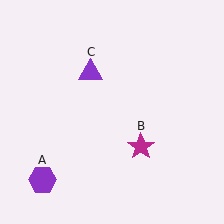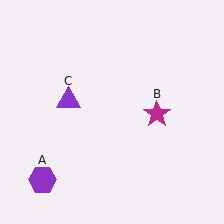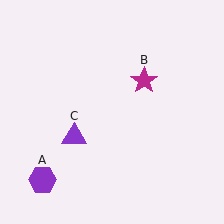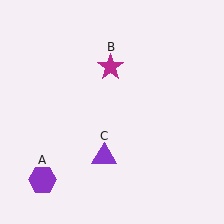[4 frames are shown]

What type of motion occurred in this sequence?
The magenta star (object B), purple triangle (object C) rotated counterclockwise around the center of the scene.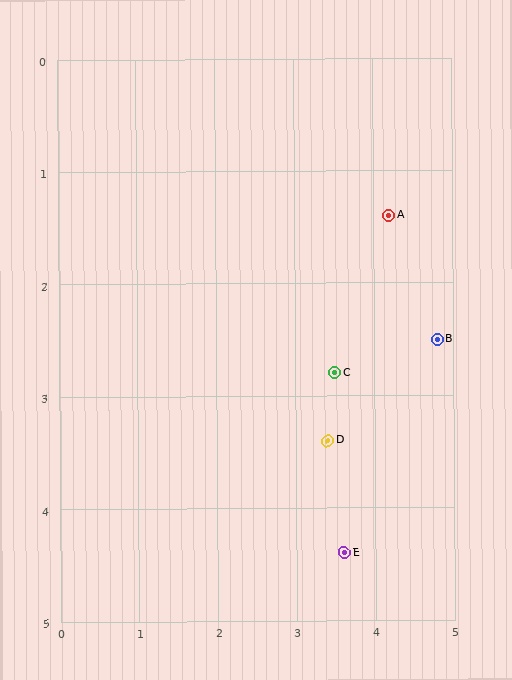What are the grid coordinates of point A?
Point A is at approximately (4.2, 1.4).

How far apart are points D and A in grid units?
Points D and A are about 2.2 grid units apart.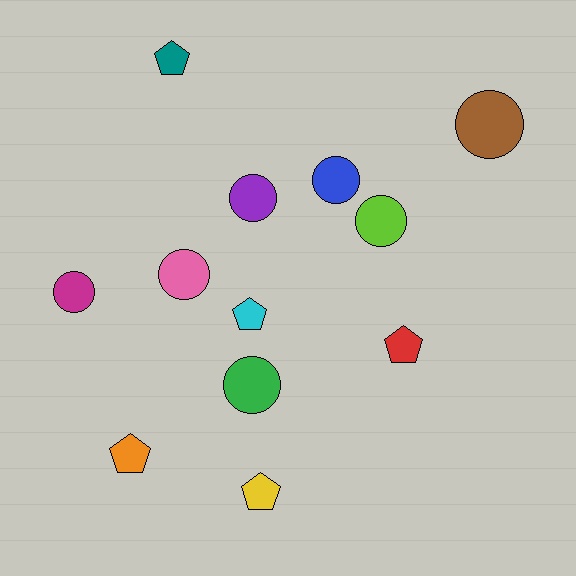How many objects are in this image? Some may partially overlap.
There are 12 objects.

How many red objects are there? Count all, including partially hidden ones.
There is 1 red object.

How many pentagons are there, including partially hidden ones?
There are 5 pentagons.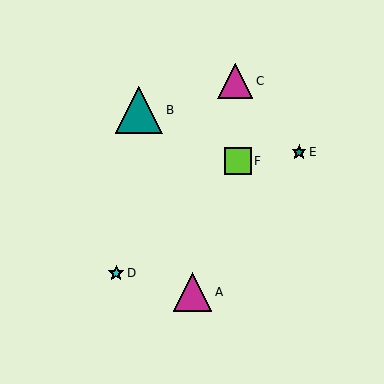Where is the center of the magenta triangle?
The center of the magenta triangle is at (235, 81).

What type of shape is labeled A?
Shape A is a magenta triangle.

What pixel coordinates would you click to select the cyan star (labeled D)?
Click at (116, 273) to select the cyan star D.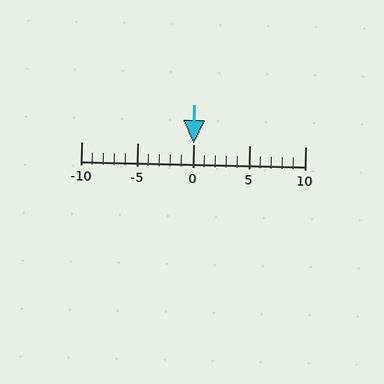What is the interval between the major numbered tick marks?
The major tick marks are spaced 5 units apart.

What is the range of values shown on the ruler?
The ruler shows values from -10 to 10.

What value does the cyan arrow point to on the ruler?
The cyan arrow points to approximately 0.